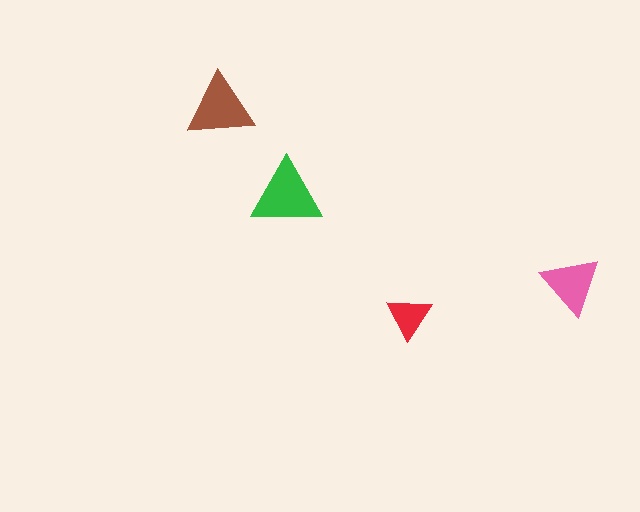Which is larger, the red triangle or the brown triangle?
The brown one.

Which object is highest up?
The brown triangle is topmost.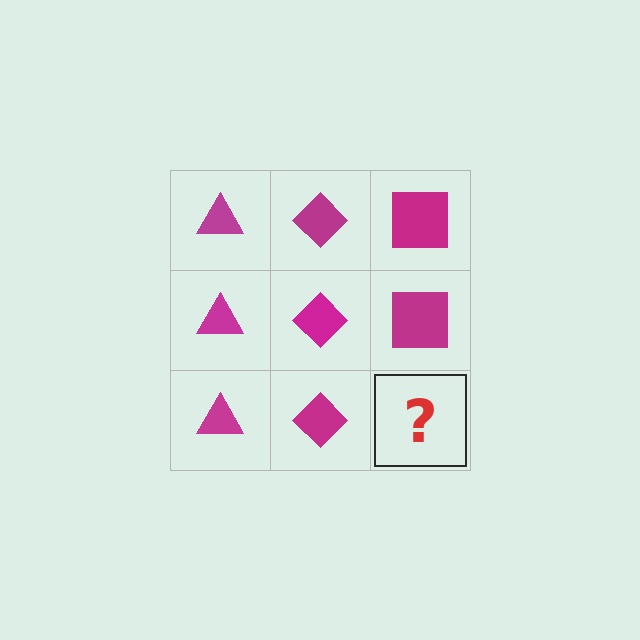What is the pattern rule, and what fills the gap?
The rule is that each column has a consistent shape. The gap should be filled with a magenta square.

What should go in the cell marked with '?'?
The missing cell should contain a magenta square.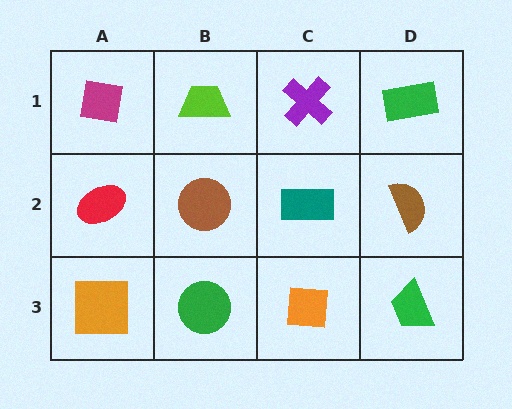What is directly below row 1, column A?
A red ellipse.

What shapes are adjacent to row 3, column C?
A teal rectangle (row 2, column C), a green circle (row 3, column B), a green trapezoid (row 3, column D).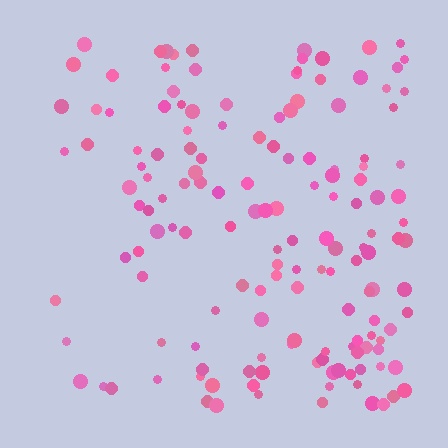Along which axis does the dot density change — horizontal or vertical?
Horizontal.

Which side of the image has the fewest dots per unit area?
The left.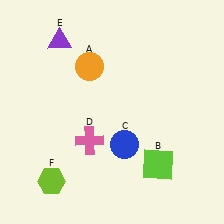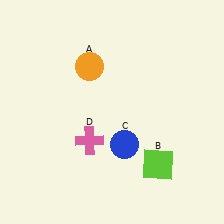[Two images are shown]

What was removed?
The lime hexagon (F), the purple triangle (E) were removed in Image 2.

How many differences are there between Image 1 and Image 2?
There are 2 differences between the two images.